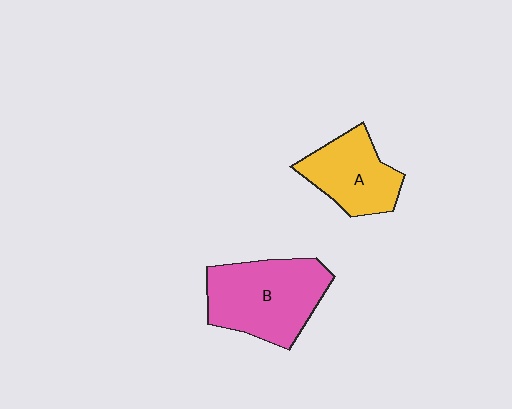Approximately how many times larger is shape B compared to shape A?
Approximately 1.4 times.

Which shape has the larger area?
Shape B (pink).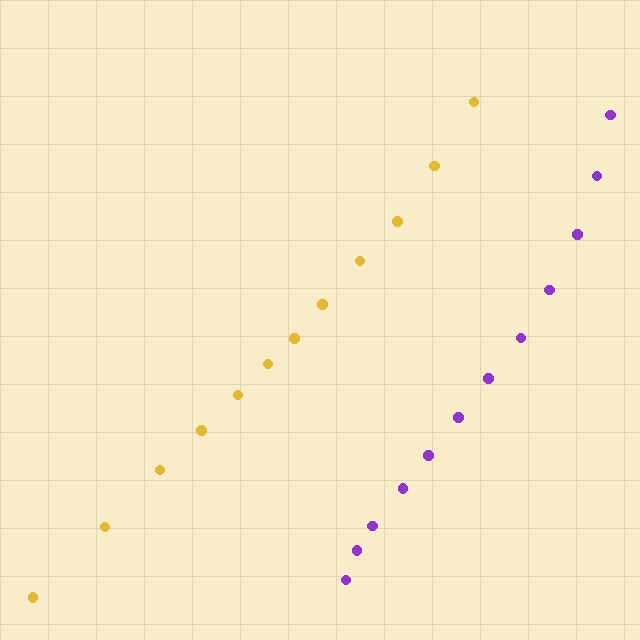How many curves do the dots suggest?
There are 2 distinct paths.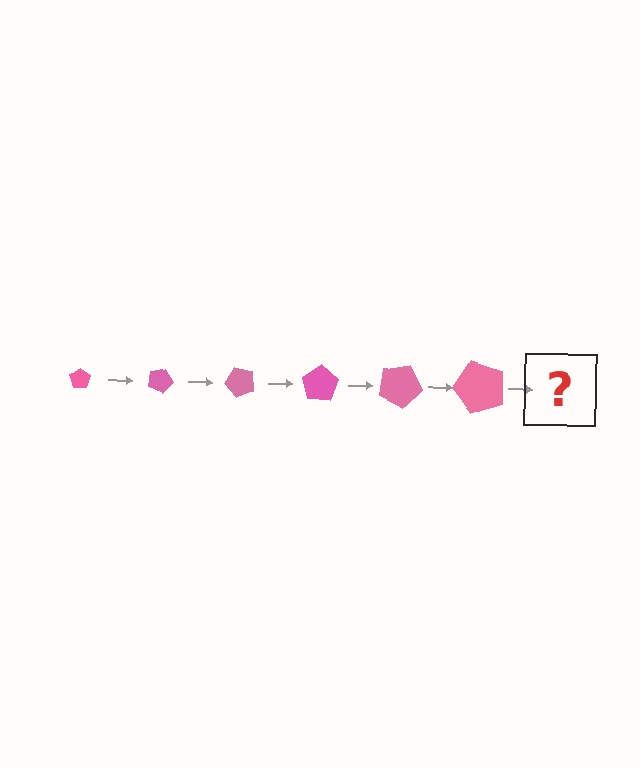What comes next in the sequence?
The next element should be a pentagon, larger than the previous one and rotated 150 degrees from the start.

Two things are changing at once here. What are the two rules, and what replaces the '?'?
The two rules are that the pentagon grows larger each step and it rotates 25 degrees each step. The '?' should be a pentagon, larger than the previous one and rotated 150 degrees from the start.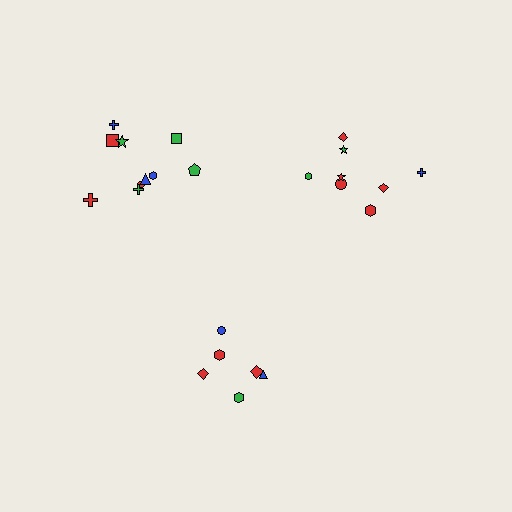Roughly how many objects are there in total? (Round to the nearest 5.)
Roughly 25 objects in total.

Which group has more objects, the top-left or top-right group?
The top-left group.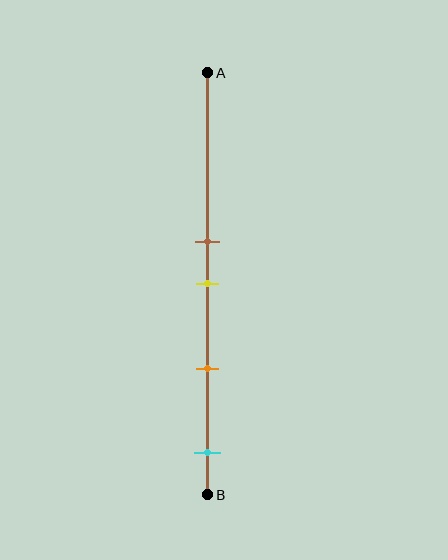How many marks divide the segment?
There are 4 marks dividing the segment.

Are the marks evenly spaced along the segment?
No, the marks are not evenly spaced.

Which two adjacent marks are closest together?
The brown and yellow marks are the closest adjacent pair.